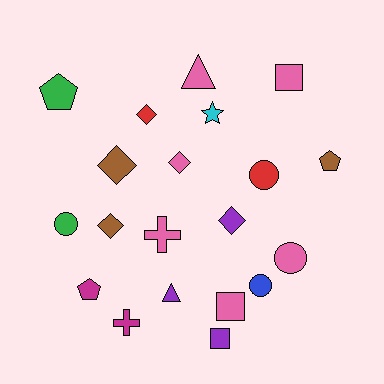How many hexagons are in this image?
There are no hexagons.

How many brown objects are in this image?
There are 3 brown objects.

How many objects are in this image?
There are 20 objects.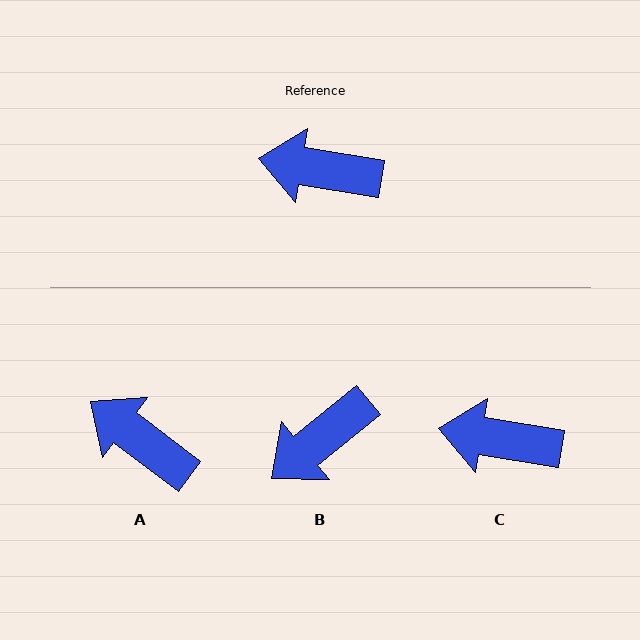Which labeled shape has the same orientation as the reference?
C.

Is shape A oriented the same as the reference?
No, it is off by about 28 degrees.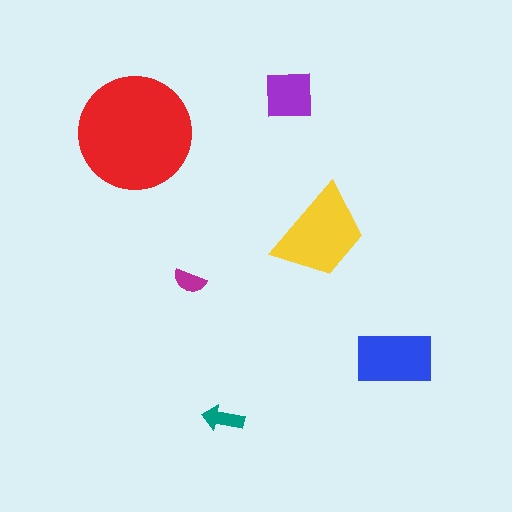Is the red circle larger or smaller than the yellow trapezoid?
Larger.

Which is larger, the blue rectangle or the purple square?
The blue rectangle.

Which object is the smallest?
The magenta semicircle.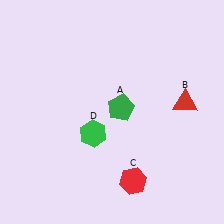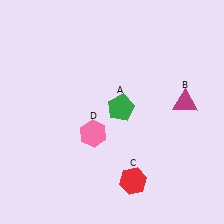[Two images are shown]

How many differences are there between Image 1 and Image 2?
There are 2 differences between the two images.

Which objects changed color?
B changed from red to magenta. D changed from green to pink.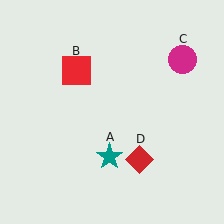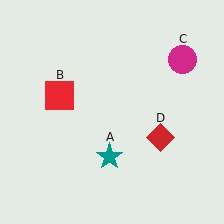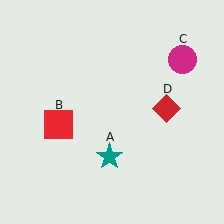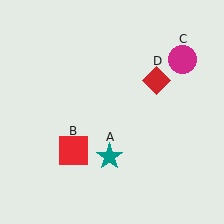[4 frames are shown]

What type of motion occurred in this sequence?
The red square (object B), red diamond (object D) rotated counterclockwise around the center of the scene.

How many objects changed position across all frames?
2 objects changed position: red square (object B), red diamond (object D).